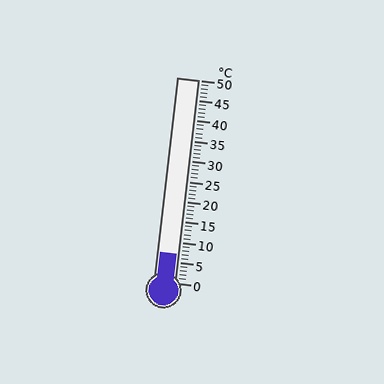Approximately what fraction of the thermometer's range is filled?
The thermometer is filled to approximately 15% of its range.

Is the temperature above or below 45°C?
The temperature is below 45°C.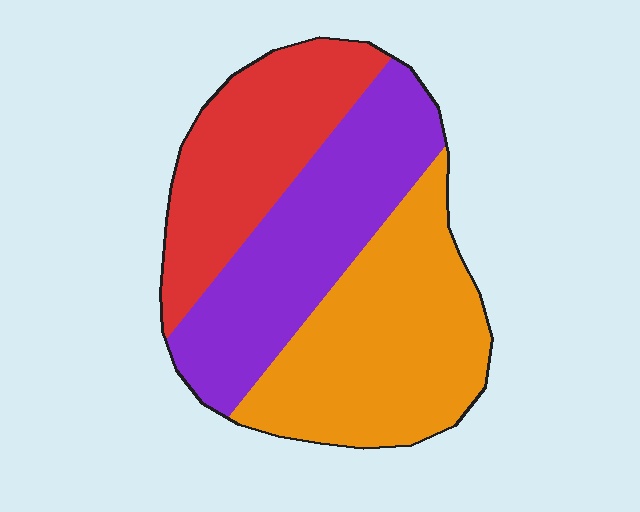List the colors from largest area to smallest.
From largest to smallest: orange, purple, red.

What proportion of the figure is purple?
Purple covers 34% of the figure.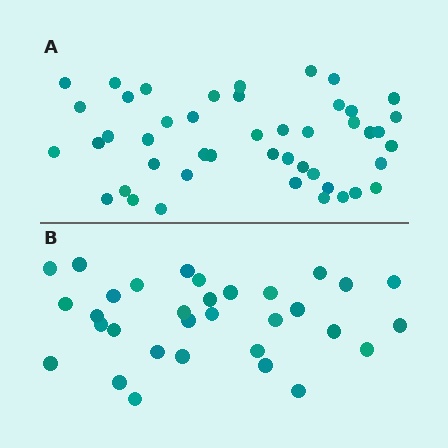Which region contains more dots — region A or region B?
Region A (the top region) has more dots.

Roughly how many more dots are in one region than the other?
Region A has approximately 15 more dots than region B.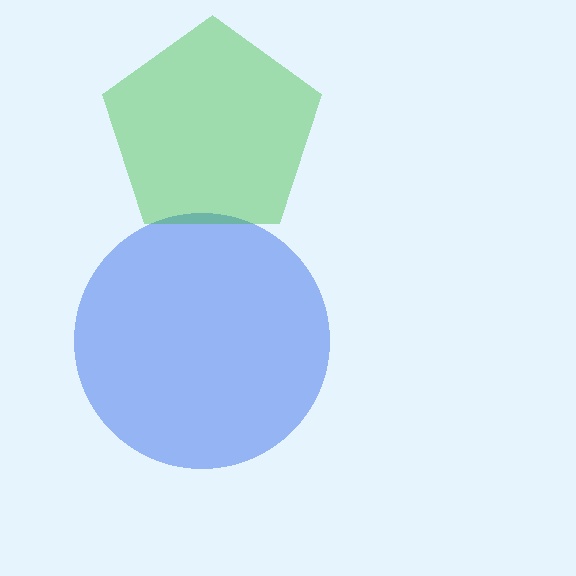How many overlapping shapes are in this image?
There are 2 overlapping shapes in the image.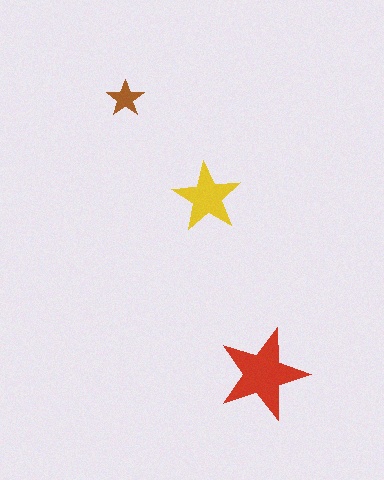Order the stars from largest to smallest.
the red one, the yellow one, the brown one.